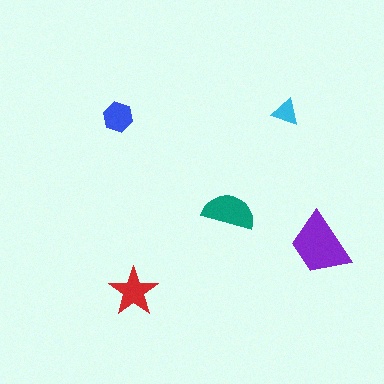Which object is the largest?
The purple trapezoid.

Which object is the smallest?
The cyan triangle.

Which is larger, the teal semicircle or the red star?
The teal semicircle.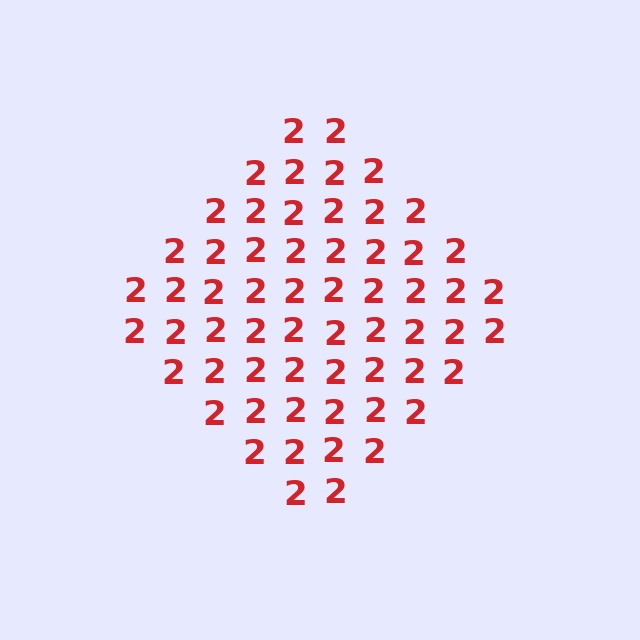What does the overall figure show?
The overall figure shows a diamond.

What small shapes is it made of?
It is made of small digit 2's.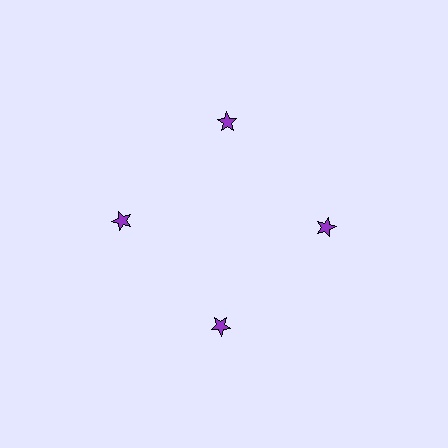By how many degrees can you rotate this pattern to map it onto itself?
The pattern maps onto itself every 90 degrees of rotation.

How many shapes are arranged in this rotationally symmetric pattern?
There are 4 shapes, arranged in 4 groups of 1.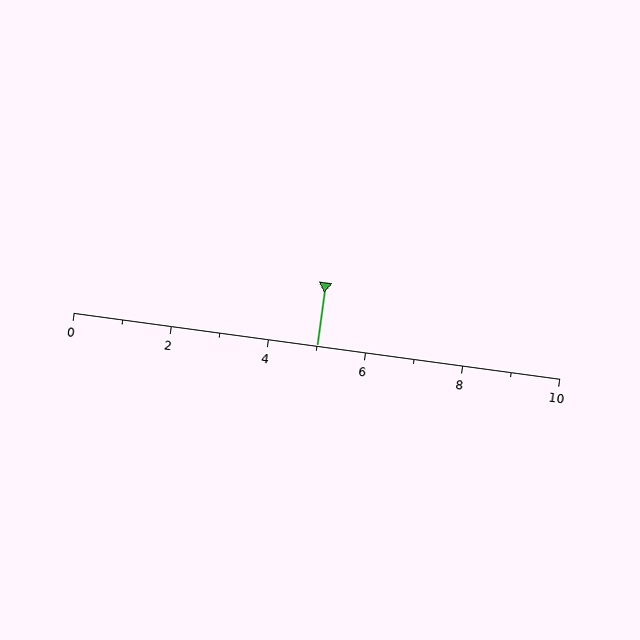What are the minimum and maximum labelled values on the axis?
The axis runs from 0 to 10.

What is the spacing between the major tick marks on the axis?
The major ticks are spaced 2 apart.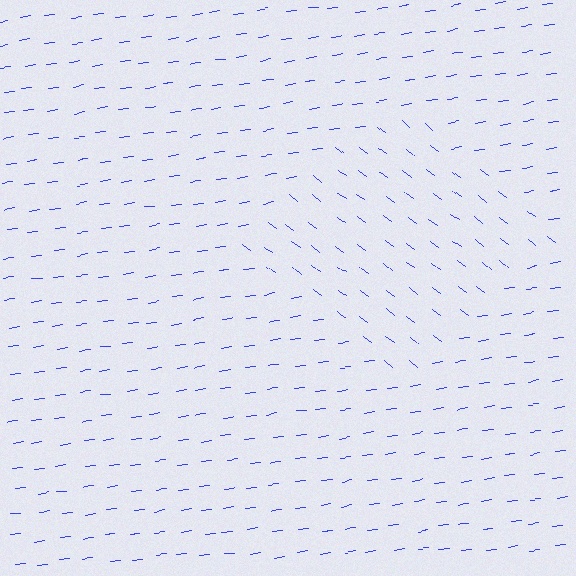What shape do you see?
I see a diamond.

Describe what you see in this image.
The image is filled with small blue line segments. A diamond region in the image has lines oriented differently from the surrounding lines, creating a visible texture boundary.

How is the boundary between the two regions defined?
The boundary is defined purely by a change in line orientation (approximately 45 degrees difference). All lines are the same color and thickness.